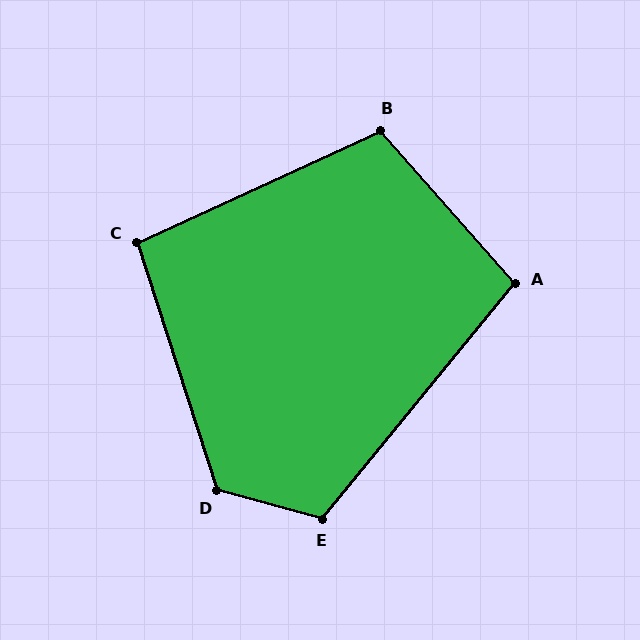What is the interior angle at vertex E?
Approximately 114 degrees (obtuse).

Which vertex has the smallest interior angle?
C, at approximately 97 degrees.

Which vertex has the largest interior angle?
D, at approximately 123 degrees.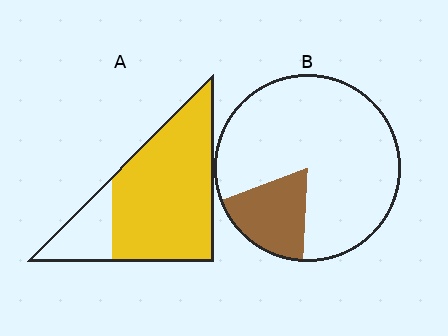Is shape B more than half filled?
No.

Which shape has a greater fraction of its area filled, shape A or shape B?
Shape A.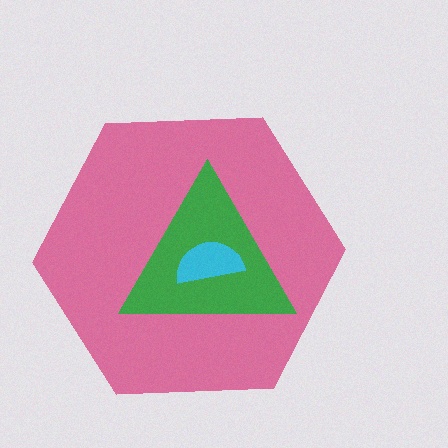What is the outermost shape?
The pink hexagon.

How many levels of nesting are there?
3.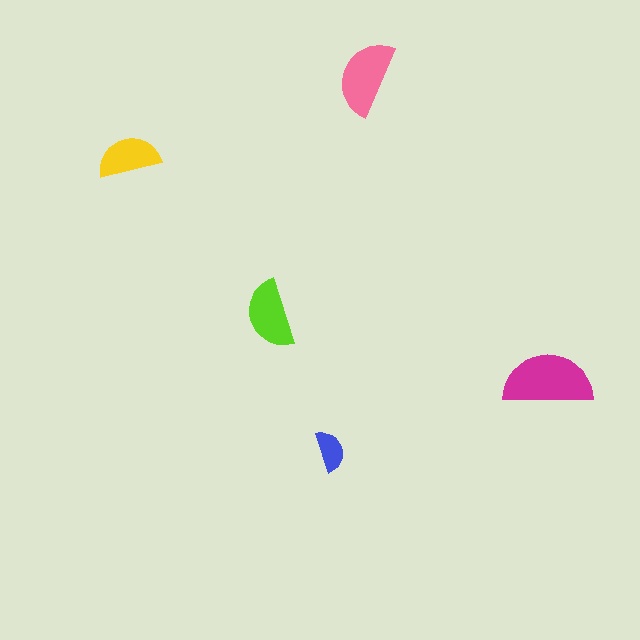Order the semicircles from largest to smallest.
the magenta one, the pink one, the lime one, the yellow one, the blue one.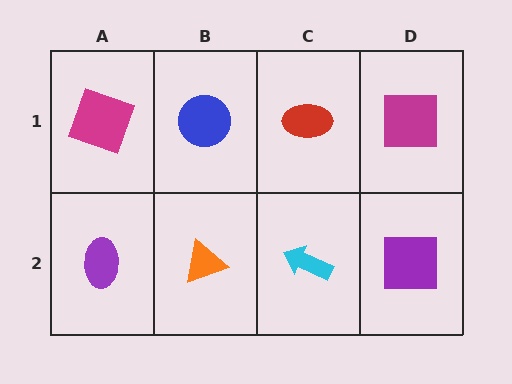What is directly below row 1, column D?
A purple square.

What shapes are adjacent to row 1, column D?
A purple square (row 2, column D), a red ellipse (row 1, column C).